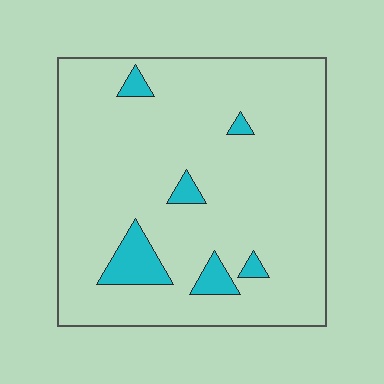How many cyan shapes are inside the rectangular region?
6.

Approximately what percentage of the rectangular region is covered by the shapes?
Approximately 10%.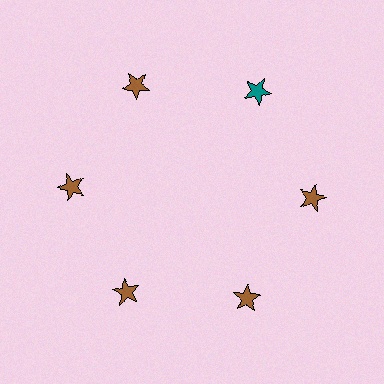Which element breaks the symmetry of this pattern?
The teal star at roughly the 1 o'clock position breaks the symmetry. All other shapes are brown stars.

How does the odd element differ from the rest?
It has a different color: teal instead of brown.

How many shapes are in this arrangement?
There are 6 shapes arranged in a ring pattern.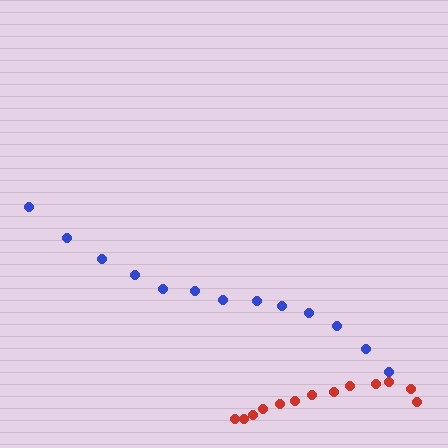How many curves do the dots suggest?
There are 2 distinct paths.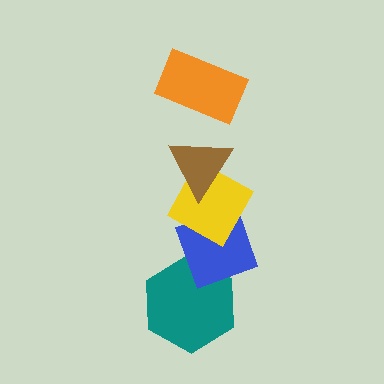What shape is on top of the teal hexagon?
The blue diamond is on top of the teal hexagon.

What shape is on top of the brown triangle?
The orange rectangle is on top of the brown triangle.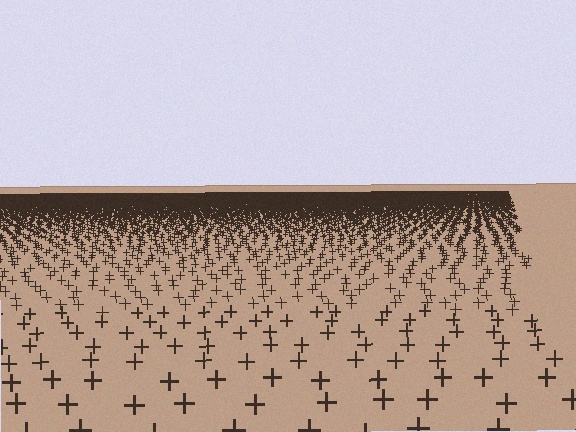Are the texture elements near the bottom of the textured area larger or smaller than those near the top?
Larger. Near the bottom, elements are closer to the viewer and appear at a bigger on-screen size.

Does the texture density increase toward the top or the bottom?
Density increases toward the top.